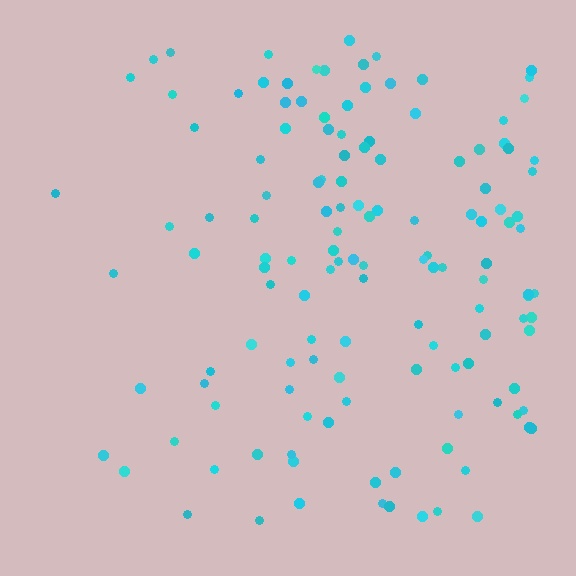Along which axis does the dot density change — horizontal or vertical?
Horizontal.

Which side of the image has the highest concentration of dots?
The right.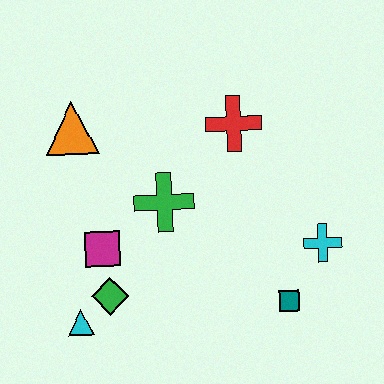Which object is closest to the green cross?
The magenta square is closest to the green cross.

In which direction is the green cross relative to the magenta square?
The green cross is to the right of the magenta square.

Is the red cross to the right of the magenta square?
Yes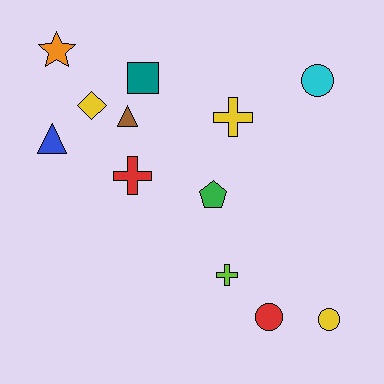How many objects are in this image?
There are 12 objects.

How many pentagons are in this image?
There is 1 pentagon.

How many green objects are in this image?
There is 1 green object.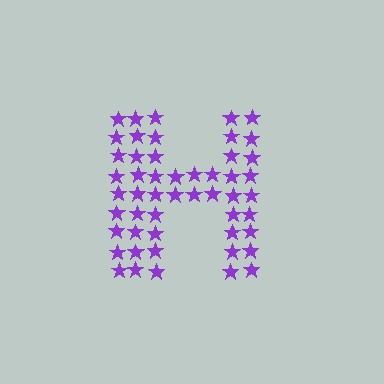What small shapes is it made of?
It is made of small stars.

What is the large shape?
The large shape is the letter H.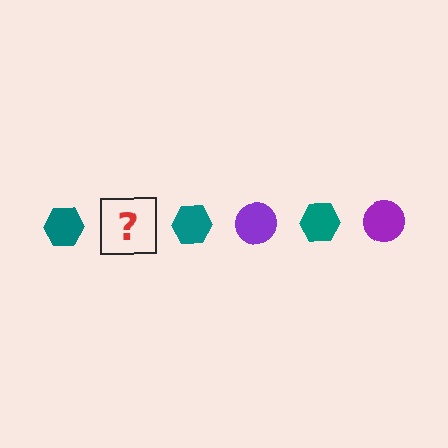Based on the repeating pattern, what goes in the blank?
The blank should be a purple circle.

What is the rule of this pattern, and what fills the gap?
The rule is that the pattern alternates between teal hexagon and purple circle. The gap should be filled with a purple circle.